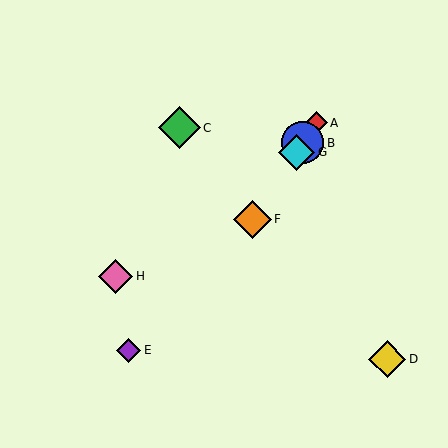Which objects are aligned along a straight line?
Objects A, B, F, G are aligned along a straight line.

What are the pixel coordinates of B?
Object B is at (303, 143).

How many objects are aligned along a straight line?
4 objects (A, B, F, G) are aligned along a straight line.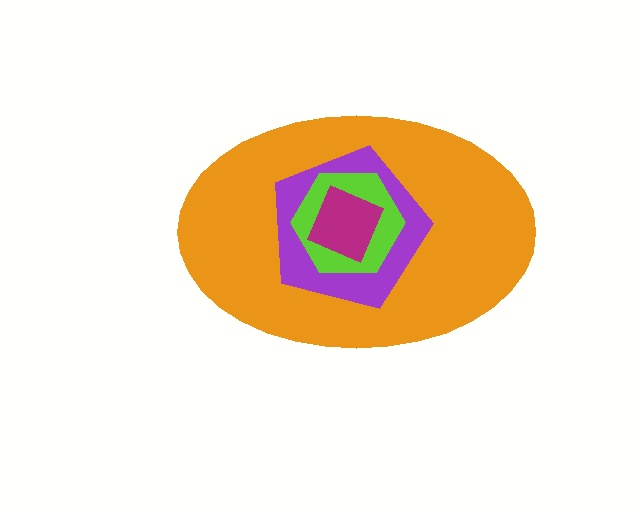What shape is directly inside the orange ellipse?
The purple pentagon.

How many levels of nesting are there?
4.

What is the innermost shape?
The magenta square.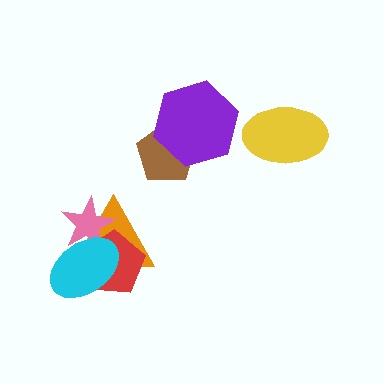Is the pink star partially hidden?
Yes, it is partially covered by another shape.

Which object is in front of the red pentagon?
The cyan ellipse is in front of the red pentagon.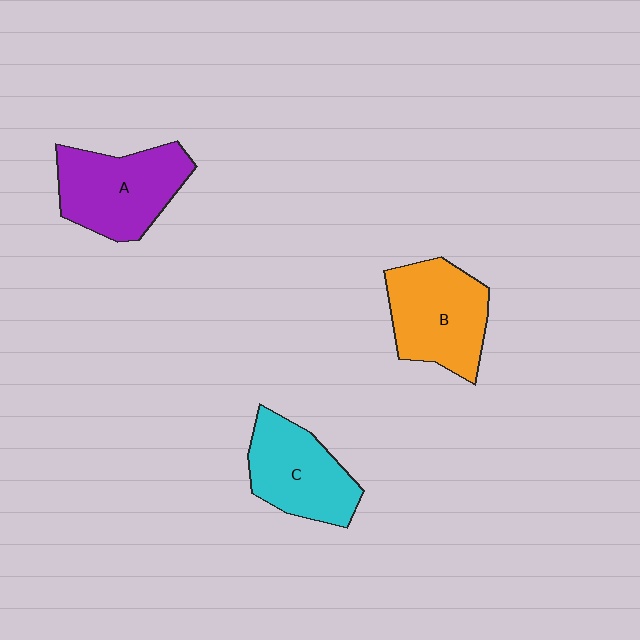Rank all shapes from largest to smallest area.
From largest to smallest: A (purple), B (orange), C (cyan).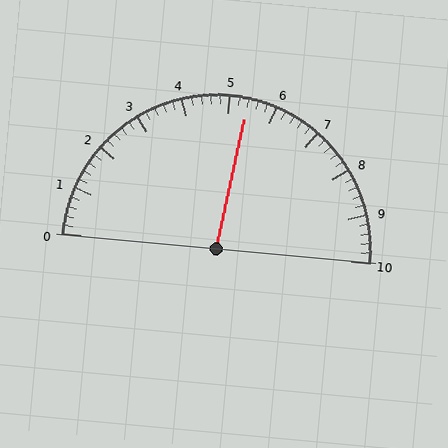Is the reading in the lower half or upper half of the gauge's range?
The reading is in the upper half of the range (0 to 10).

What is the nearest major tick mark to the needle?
The nearest major tick mark is 5.